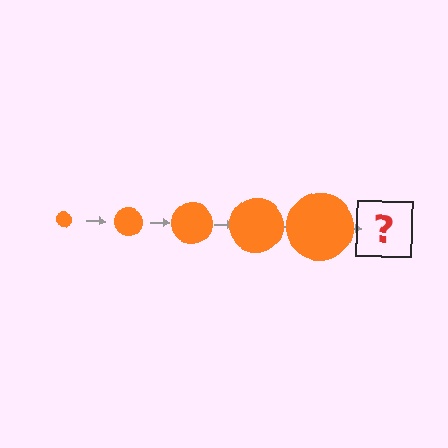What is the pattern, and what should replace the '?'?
The pattern is that the circle gets progressively larger each step. The '?' should be an orange circle, larger than the previous one.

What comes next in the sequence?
The next element should be an orange circle, larger than the previous one.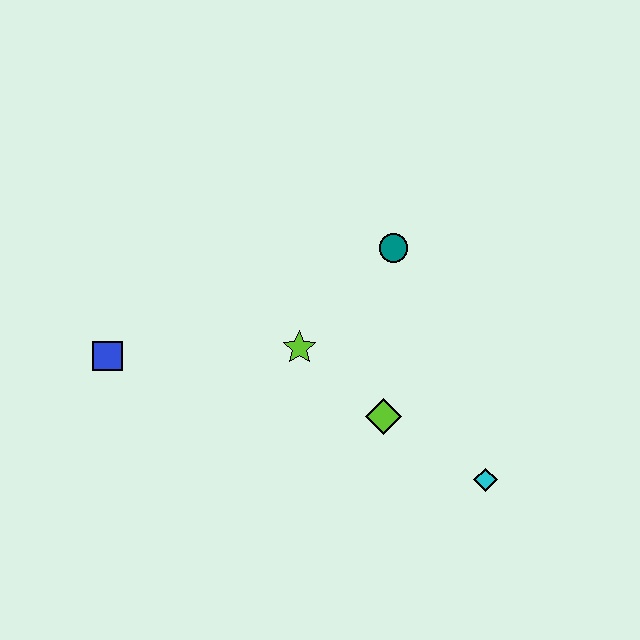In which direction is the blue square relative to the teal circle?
The blue square is to the left of the teal circle.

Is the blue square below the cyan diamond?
No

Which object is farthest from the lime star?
The cyan diamond is farthest from the lime star.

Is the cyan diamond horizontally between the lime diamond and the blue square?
No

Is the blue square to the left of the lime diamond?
Yes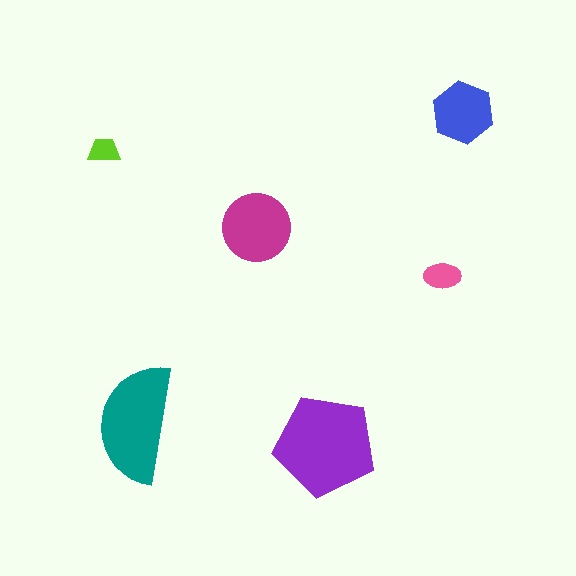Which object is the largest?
The purple pentagon.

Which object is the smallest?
The lime trapezoid.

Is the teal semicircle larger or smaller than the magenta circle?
Larger.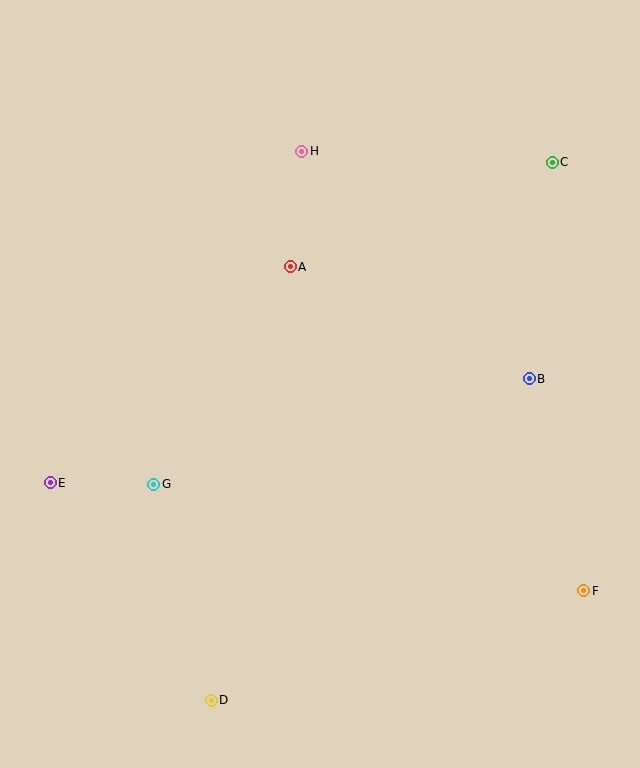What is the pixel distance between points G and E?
The distance between G and E is 104 pixels.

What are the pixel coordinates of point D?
Point D is at (211, 700).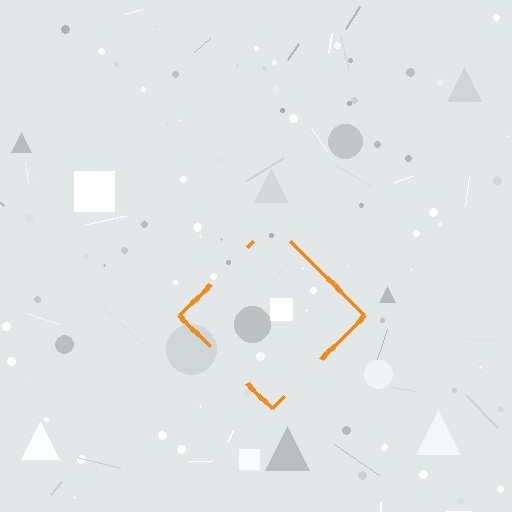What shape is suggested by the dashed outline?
The dashed outline suggests a diamond.